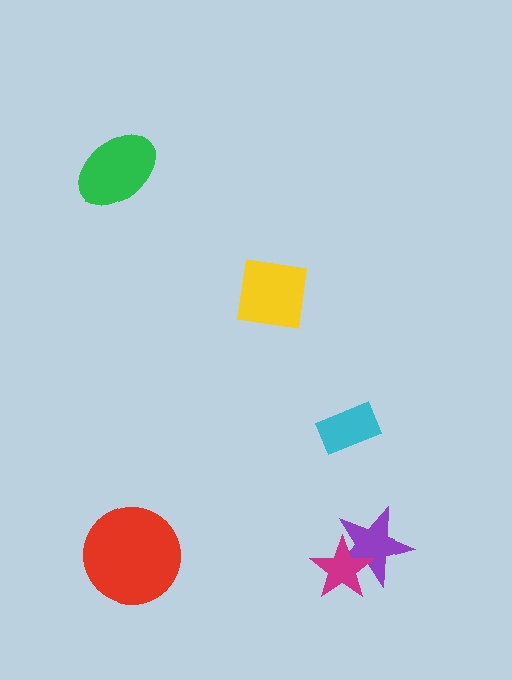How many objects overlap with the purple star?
1 object overlaps with the purple star.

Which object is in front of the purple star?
The magenta star is in front of the purple star.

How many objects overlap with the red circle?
0 objects overlap with the red circle.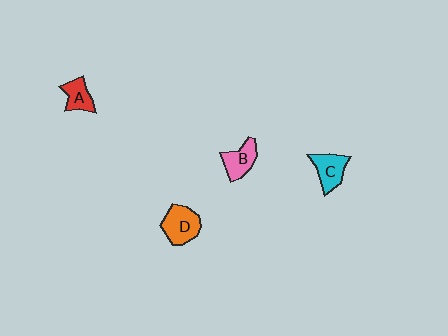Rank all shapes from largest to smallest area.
From largest to smallest: D (orange), C (cyan), B (pink), A (red).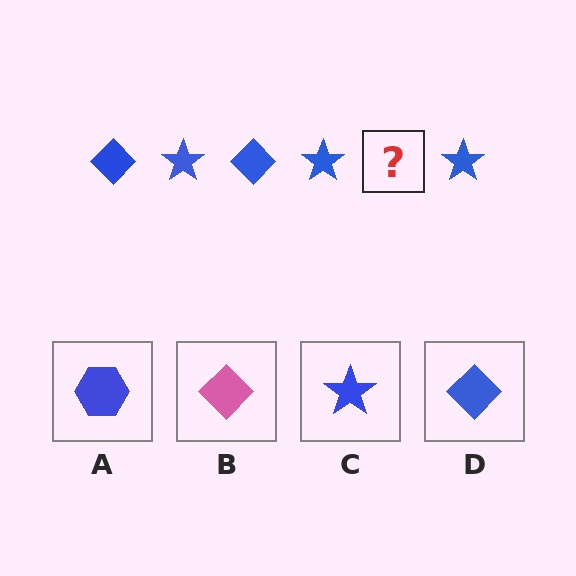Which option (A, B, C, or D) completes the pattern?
D.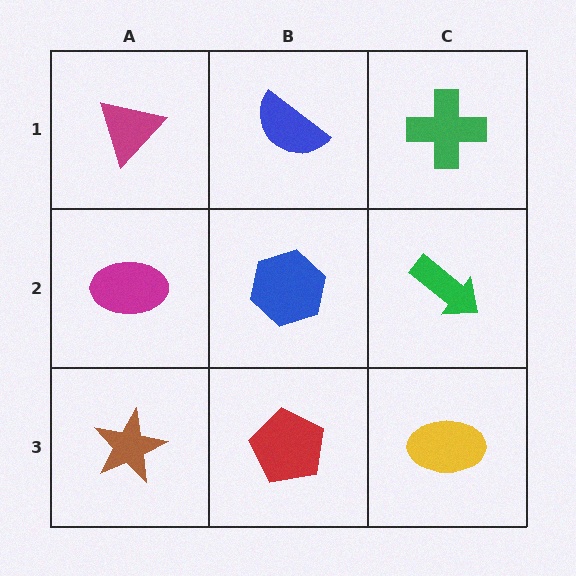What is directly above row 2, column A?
A magenta triangle.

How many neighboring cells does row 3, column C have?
2.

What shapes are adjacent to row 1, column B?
A blue hexagon (row 2, column B), a magenta triangle (row 1, column A), a green cross (row 1, column C).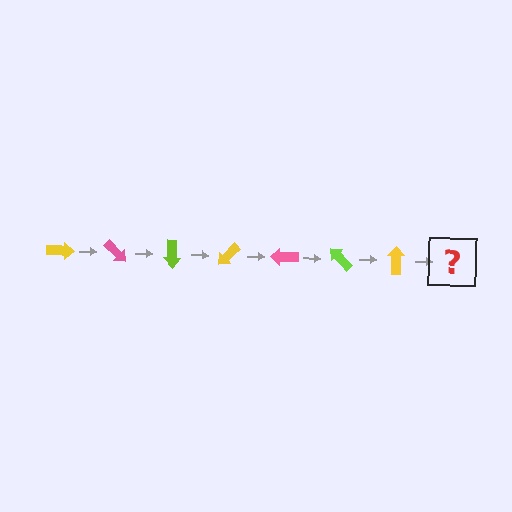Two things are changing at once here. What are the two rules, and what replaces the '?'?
The two rules are that it rotates 45 degrees each step and the color cycles through yellow, pink, and lime. The '?' should be a pink arrow, rotated 315 degrees from the start.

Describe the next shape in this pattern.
It should be a pink arrow, rotated 315 degrees from the start.